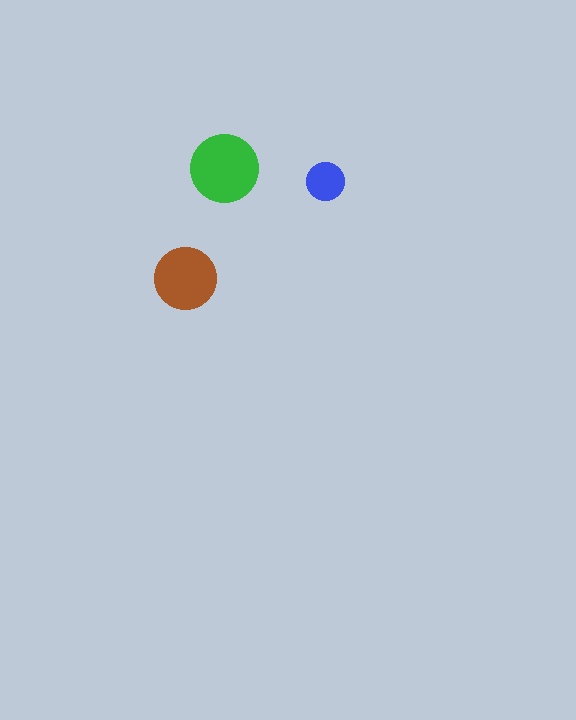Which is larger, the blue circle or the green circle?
The green one.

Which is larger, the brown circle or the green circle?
The green one.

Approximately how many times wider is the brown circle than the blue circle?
About 1.5 times wider.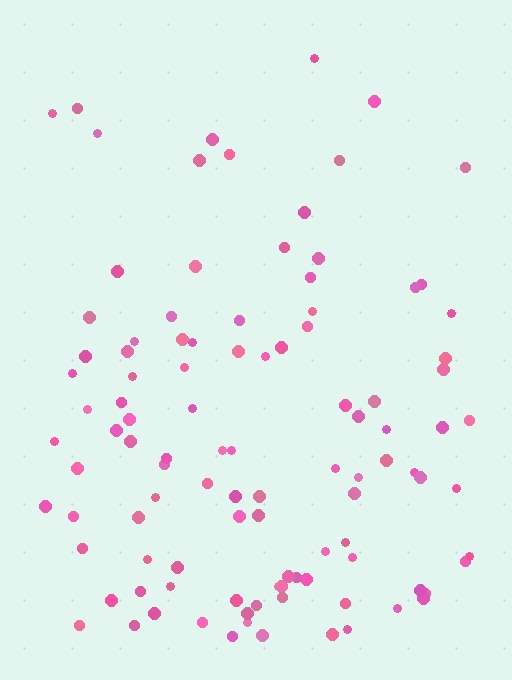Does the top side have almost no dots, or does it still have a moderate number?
Still a moderate number, just noticeably fewer than the bottom.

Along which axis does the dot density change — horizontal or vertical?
Vertical.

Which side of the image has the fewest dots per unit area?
The top.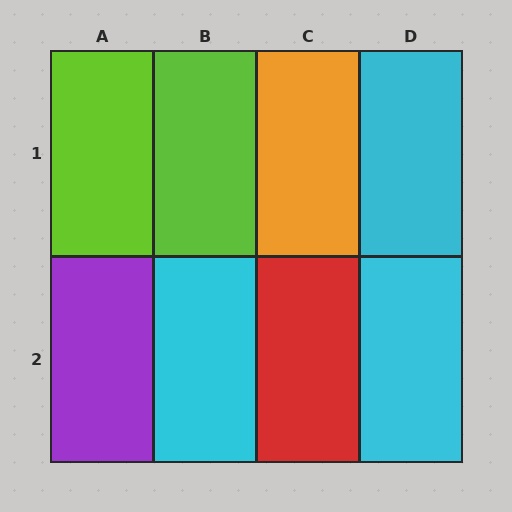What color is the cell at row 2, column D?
Cyan.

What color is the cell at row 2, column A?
Purple.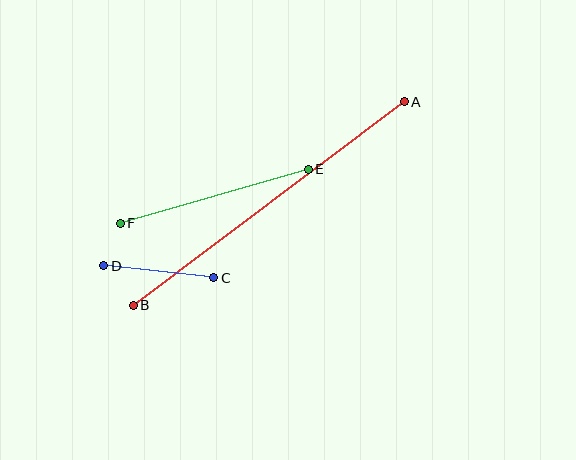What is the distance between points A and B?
The distance is approximately 339 pixels.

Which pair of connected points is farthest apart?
Points A and B are farthest apart.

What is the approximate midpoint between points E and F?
The midpoint is at approximately (214, 196) pixels.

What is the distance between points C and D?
The distance is approximately 111 pixels.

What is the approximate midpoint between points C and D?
The midpoint is at approximately (159, 272) pixels.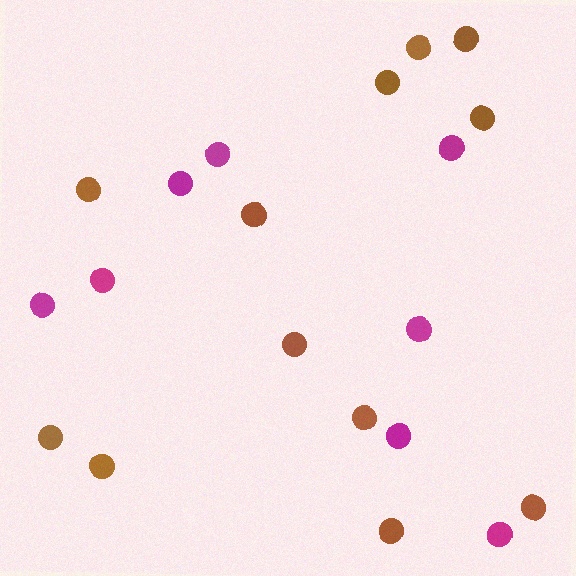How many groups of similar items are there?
There are 2 groups: one group of magenta circles (8) and one group of brown circles (12).